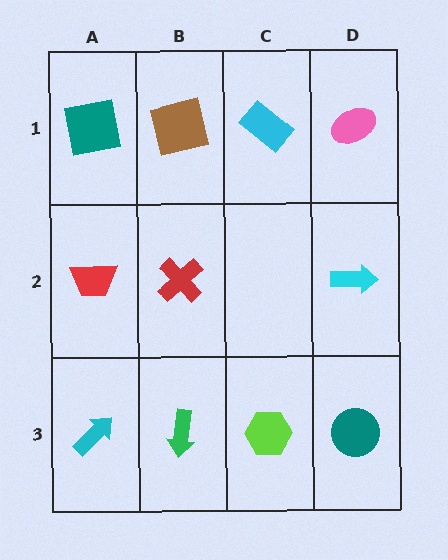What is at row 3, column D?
A teal circle.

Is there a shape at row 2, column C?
No, that cell is empty.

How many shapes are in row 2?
3 shapes.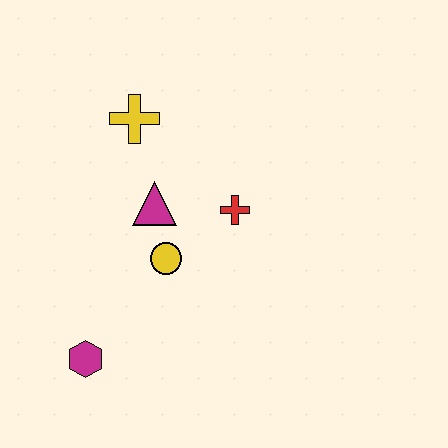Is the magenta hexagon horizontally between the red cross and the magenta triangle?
No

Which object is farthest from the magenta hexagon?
The yellow cross is farthest from the magenta hexagon.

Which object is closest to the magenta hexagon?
The yellow circle is closest to the magenta hexagon.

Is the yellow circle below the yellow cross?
Yes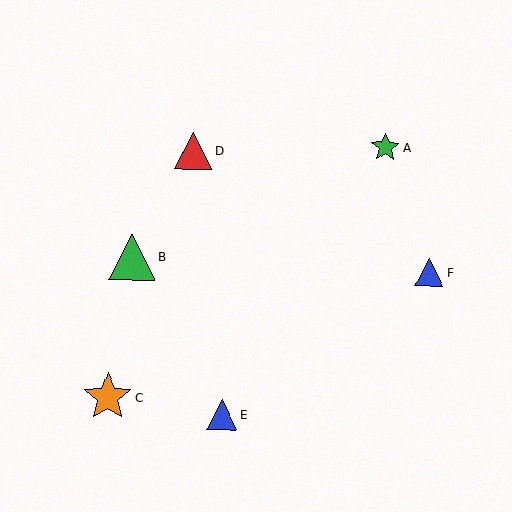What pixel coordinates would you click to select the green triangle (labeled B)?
Click at (132, 257) to select the green triangle B.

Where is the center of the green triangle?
The center of the green triangle is at (132, 257).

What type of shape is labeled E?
Shape E is a blue triangle.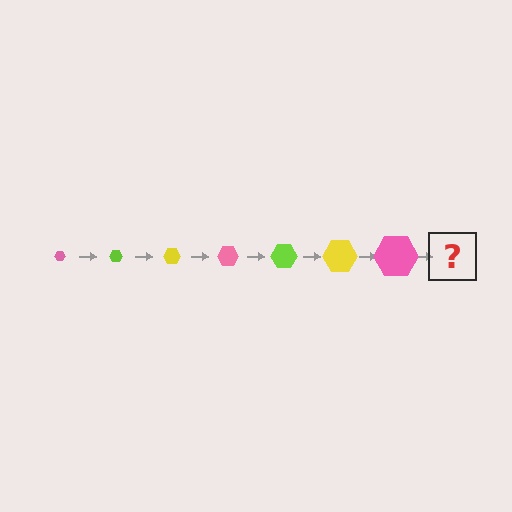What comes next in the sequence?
The next element should be a lime hexagon, larger than the previous one.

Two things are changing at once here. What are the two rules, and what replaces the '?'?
The two rules are that the hexagon grows larger each step and the color cycles through pink, lime, and yellow. The '?' should be a lime hexagon, larger than the previous one.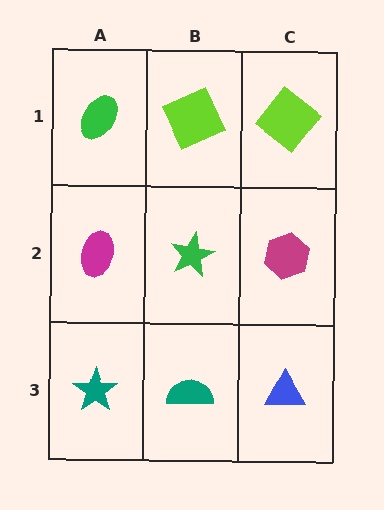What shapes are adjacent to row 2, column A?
A green ellipse (row 1, column A), a teal star (row 3, column A), a green star (row 2, column B).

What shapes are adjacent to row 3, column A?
A magenta ellipse (row 2, column A), a teal semicircle (row 3, column B).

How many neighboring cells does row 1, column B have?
3.